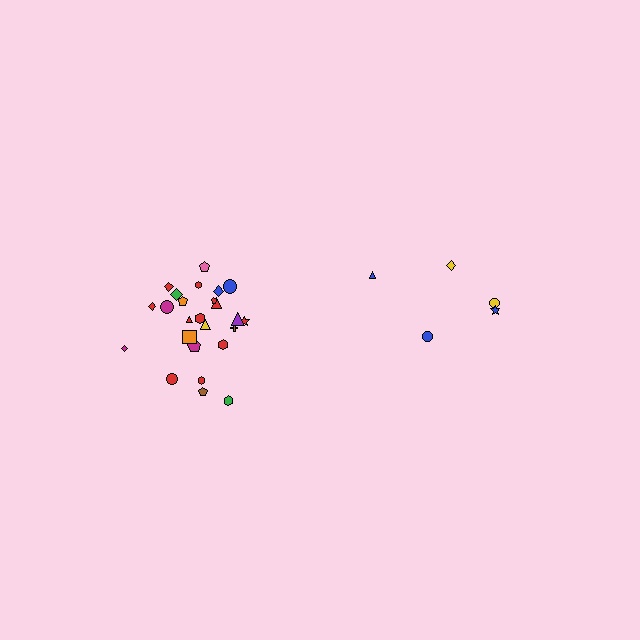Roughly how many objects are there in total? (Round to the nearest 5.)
Roughly 30 objects in total.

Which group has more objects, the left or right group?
The left group.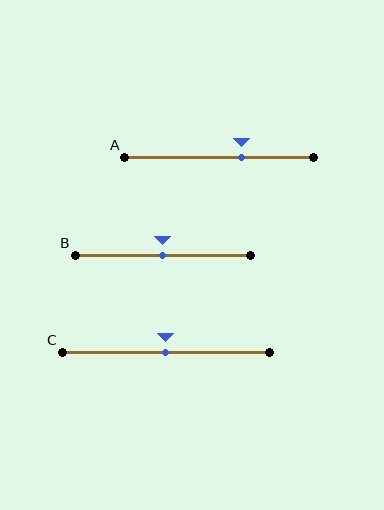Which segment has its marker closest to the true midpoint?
Segment B has its marker closest to the true midpoint.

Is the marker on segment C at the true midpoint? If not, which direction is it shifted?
Yes, the marker on segment C is at the true midpoint.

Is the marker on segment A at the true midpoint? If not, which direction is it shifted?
No, the marker on segment A is shifted to the right by about 12% of the segment length.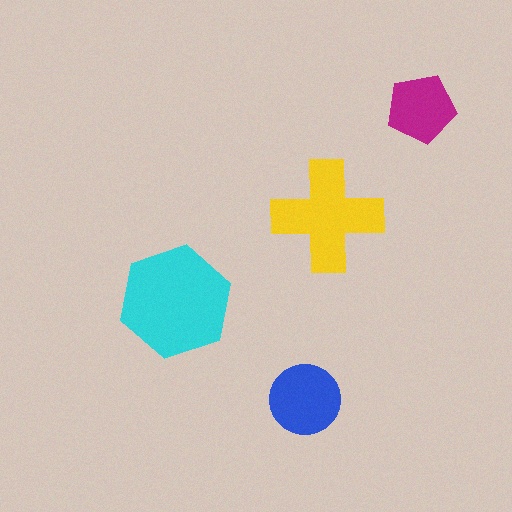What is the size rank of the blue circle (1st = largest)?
3rd.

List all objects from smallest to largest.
The magenta pentagon, the blue circle, the yellow cross, the cyan hexagon.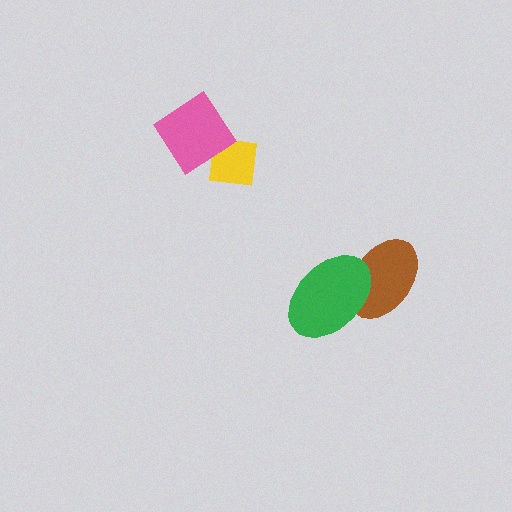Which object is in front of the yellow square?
The pink diamond is in front of the yellow square.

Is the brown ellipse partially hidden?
Yes, it is partially covered by another shape.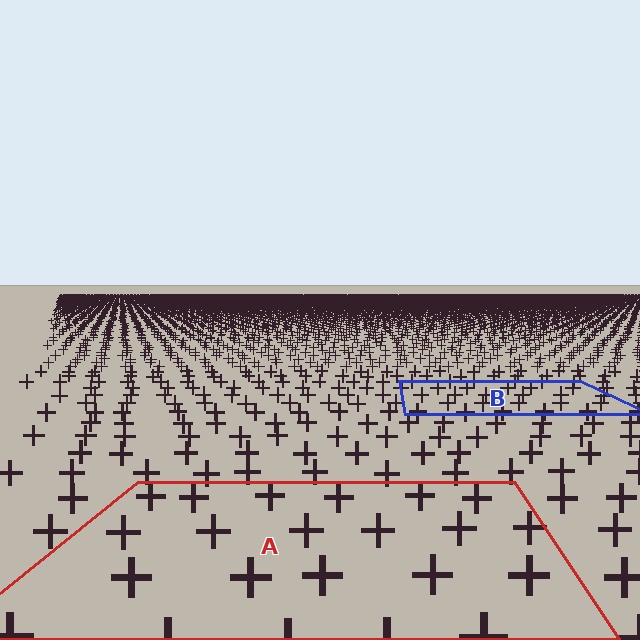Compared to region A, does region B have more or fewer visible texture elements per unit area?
Region B has more texture elements per unit area — they are packed more densely because it is farther away.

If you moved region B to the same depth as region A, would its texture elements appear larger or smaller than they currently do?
They would appear larger. At a closer depth, the same texture elements are projected at a bigger on-screen size.